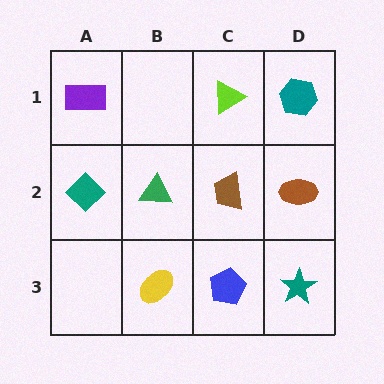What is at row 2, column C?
A brown trapezoid.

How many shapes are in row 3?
3 shapes.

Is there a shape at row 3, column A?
No, that cell is empty.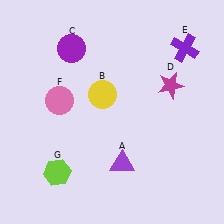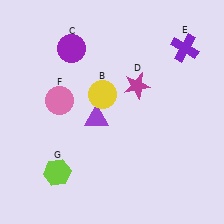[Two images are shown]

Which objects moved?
The objects that moved are: the purple triangle (A), the magenta star (D).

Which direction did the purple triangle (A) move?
The purple triangle (A) moved up.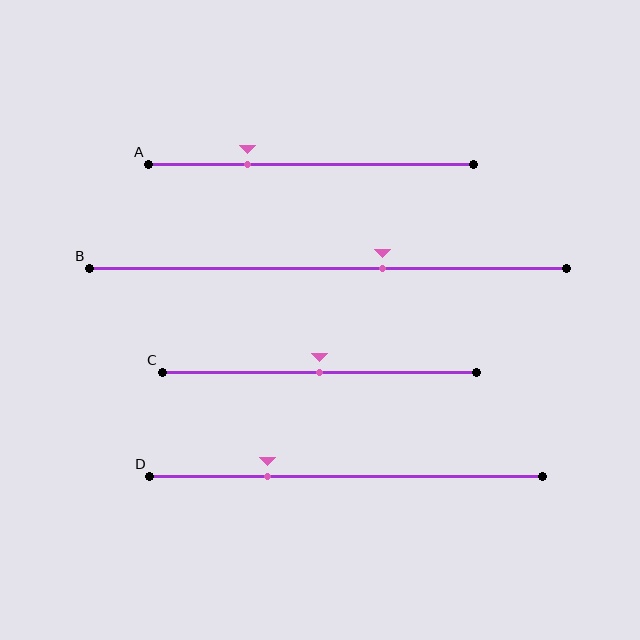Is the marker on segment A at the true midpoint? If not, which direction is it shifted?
No, the marker on segment A is shifted to the left by about 19% of the segment length.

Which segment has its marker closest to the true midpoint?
Segment C has its marker closest to the true midpoint.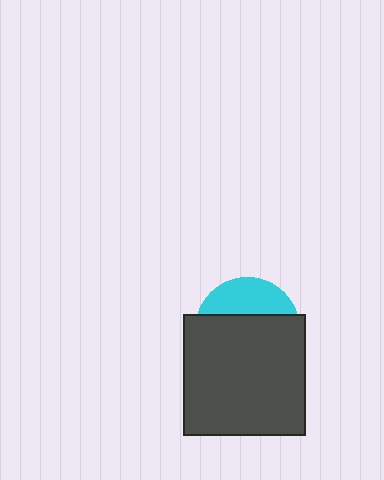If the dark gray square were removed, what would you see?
You would see the complete cyan circle.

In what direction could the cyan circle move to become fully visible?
The cyan circle could move up. That would shift it out from behind the dark gray square entirely.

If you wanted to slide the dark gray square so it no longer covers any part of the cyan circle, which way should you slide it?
Slide it down — that is the most direct way to separate the two shapes.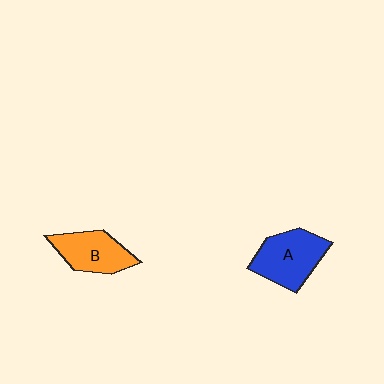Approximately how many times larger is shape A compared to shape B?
Approximately 1.2 times.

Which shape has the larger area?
Shape A (blue).